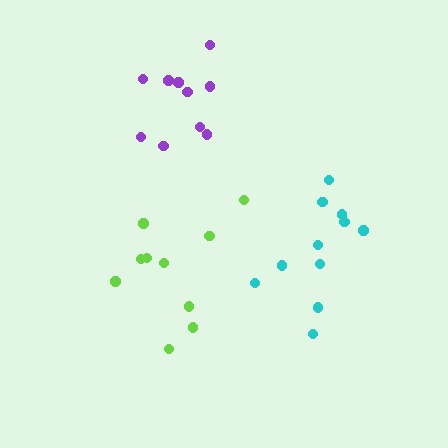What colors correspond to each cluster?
The clusters are colored: purple, cyan, lime.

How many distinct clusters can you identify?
There are 3 distinct clusters.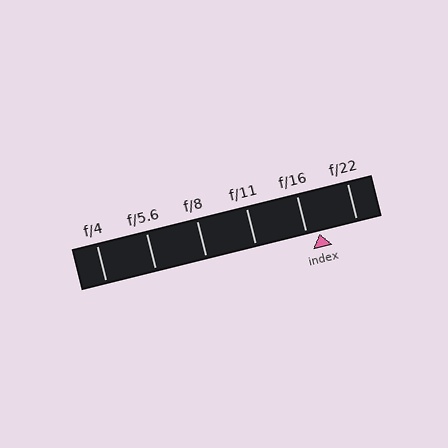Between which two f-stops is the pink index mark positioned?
The index mark is between f/16 and f/22.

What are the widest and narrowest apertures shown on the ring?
The widest aperture shown is f/4 and the narrowest is f/22.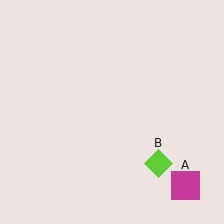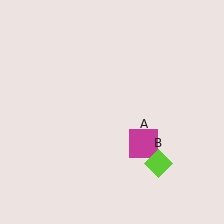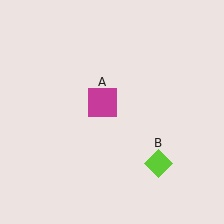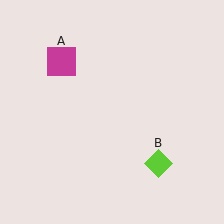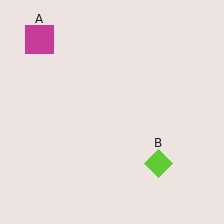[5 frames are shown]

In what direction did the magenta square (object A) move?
The magenta square (object A) moved up and to the left.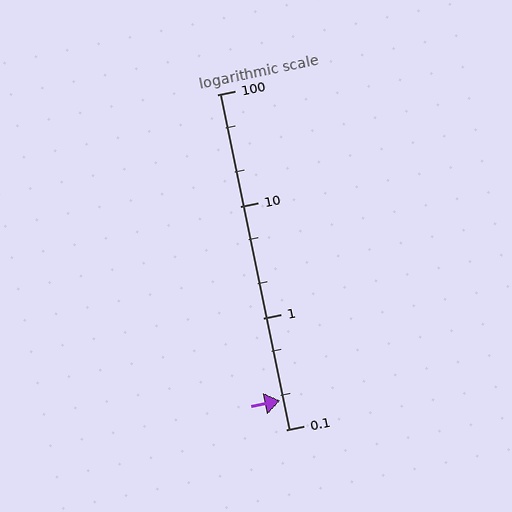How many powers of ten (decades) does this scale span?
The scale spans 3 decades, from 0.1 to 100.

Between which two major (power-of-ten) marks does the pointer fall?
The pointer is between 0.1 and 1.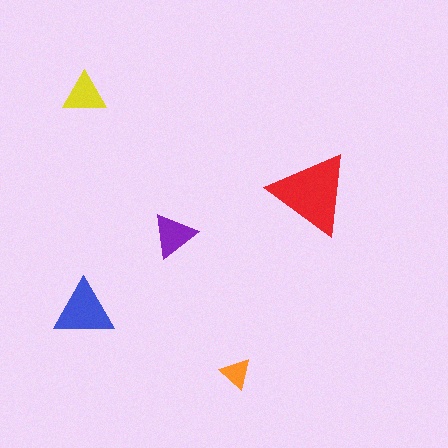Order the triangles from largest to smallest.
the red one, the blue one, the purple one, the yellow one, the orange one.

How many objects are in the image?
There are 5 objects in the image.